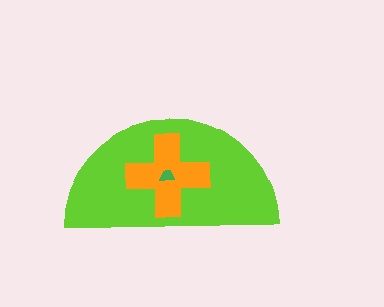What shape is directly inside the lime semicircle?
The orange cross.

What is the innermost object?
The green trapezoid.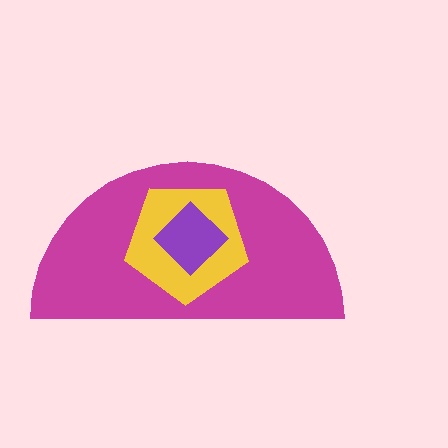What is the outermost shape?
The magenta semicircle.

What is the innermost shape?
The purple diamond.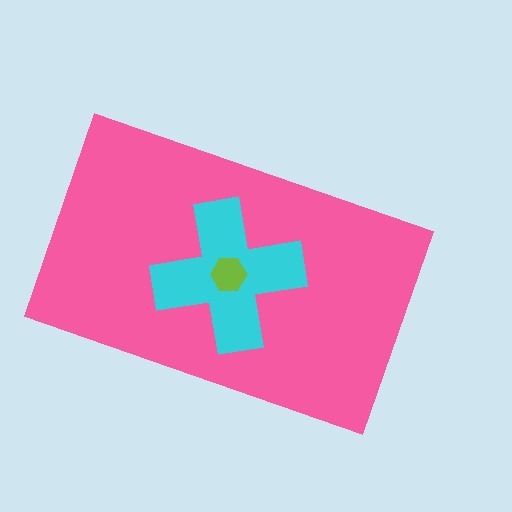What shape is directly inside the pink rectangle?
The cyan cross.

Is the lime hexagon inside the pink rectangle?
Yes.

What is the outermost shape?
The pink rectangle.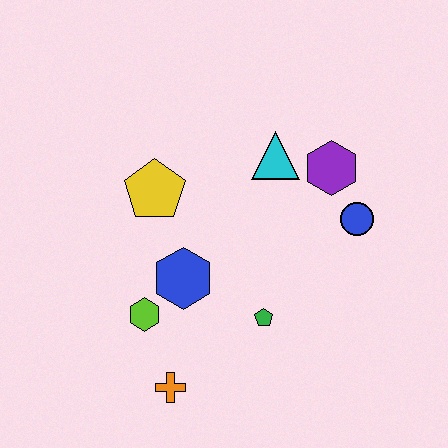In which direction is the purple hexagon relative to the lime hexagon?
The purple hexagon is to the right of the lime hexagon.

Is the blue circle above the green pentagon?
Yes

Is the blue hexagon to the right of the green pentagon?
No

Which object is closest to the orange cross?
The lime hexagon is closest to the orange cross.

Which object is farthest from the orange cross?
The purple hexagon is farthest from the orange cross.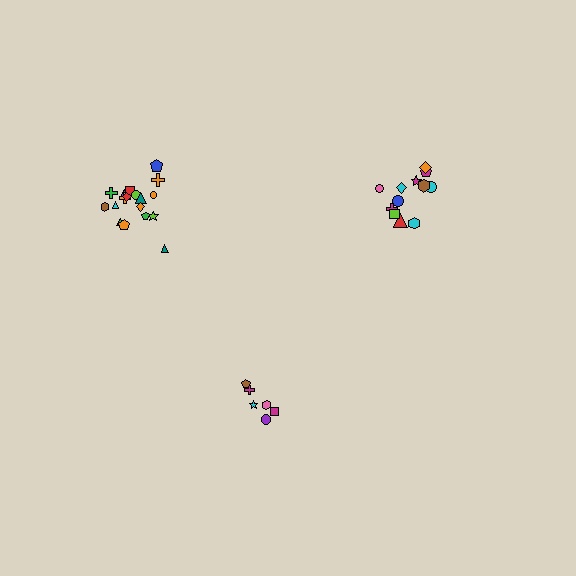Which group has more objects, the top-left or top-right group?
The top-left group.